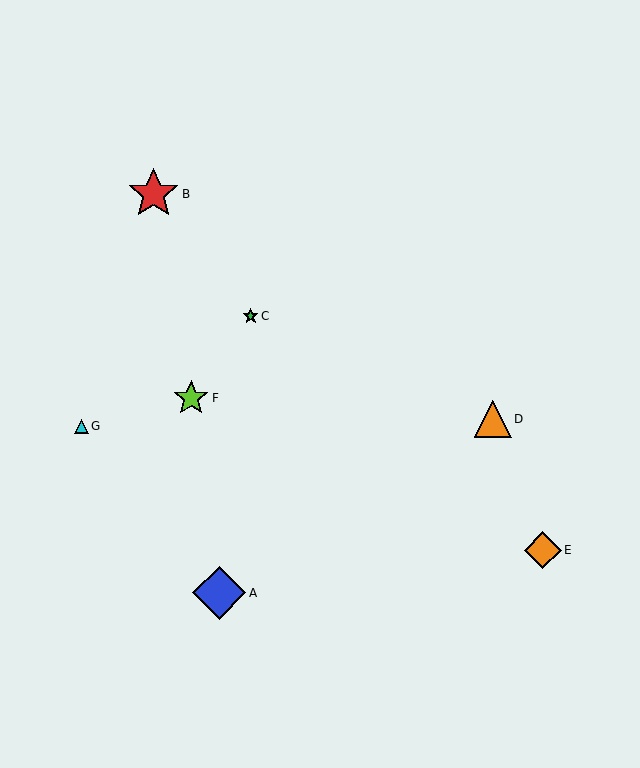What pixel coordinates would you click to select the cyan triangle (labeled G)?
Click at (81, 426) to select the cyan triangle G.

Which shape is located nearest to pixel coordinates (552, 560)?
The orange diamond (labeled E) at (543, 550) is nearest to that location.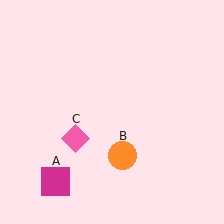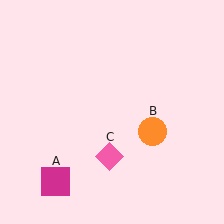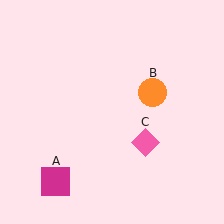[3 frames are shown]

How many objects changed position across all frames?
2 objects changed position: orange circle (object B), pink diamond (object C).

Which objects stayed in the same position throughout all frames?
Magenta square (object A) remained stationary.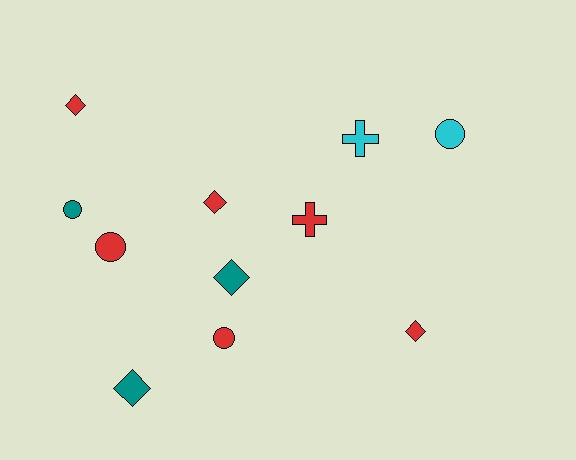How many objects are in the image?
There are 11 objects.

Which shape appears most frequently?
Diamond, with 5 objects.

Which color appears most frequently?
Red, with 6 objects.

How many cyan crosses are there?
There is 1 cyan cross.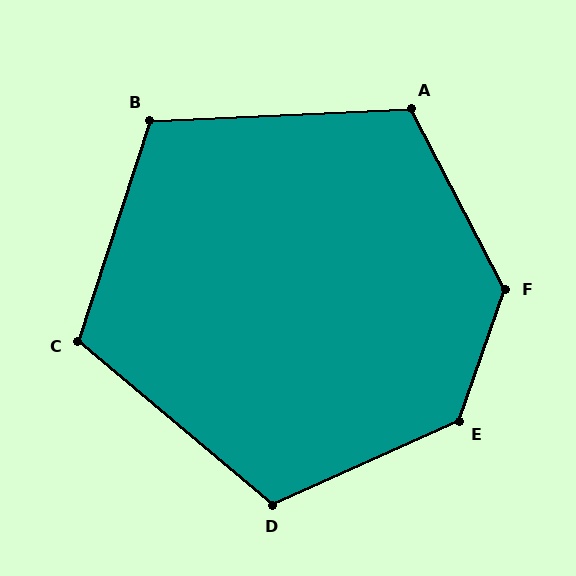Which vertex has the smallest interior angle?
B, at approximately 111 degrees.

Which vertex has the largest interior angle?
F, at approximately 133 degrees.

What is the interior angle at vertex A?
Approximately 115 degrees (obtuse).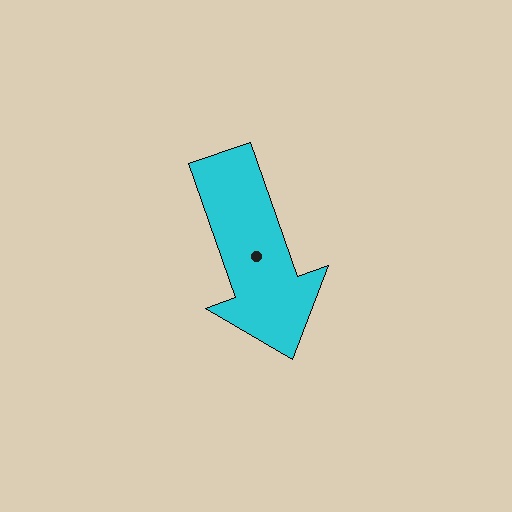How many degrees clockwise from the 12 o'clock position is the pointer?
Approximately 161 degrees.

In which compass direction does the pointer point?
South.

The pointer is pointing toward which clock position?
Roughly 5 o'clock.